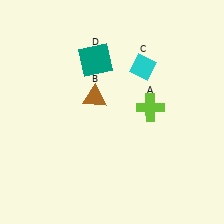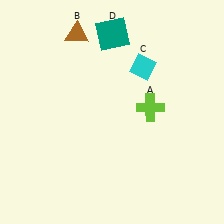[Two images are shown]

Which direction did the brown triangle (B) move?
The brown triangle (B) moved up.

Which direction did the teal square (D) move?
The teal square (D) moved up.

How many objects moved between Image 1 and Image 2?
2 objects moved between the two images.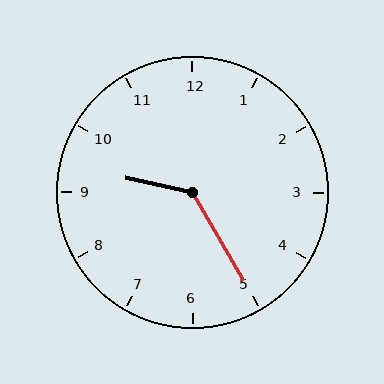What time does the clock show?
9:25.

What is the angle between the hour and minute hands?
Approximately 132 degrees.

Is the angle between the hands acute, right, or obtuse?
It is obtuse.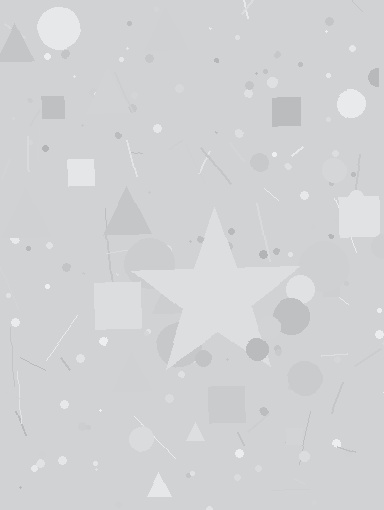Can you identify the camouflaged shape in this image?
The camouflaged shape is a star.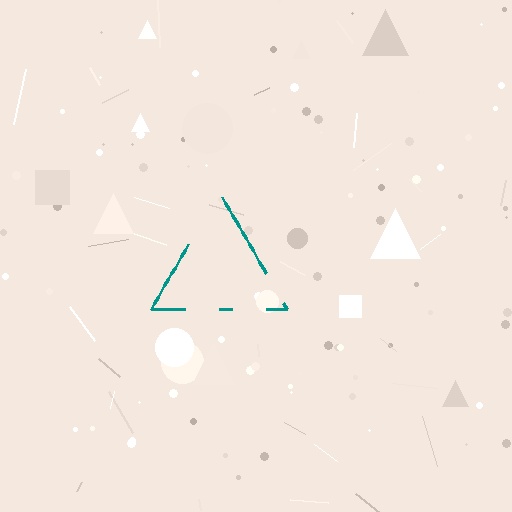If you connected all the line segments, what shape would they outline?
They would outline a triangle.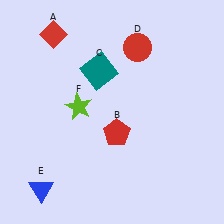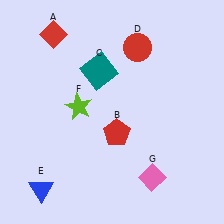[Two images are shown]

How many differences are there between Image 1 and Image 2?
There is 1 difference between the two images.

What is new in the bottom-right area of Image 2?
A pink diamond (G) was added in the bottom-right area of Image 2.